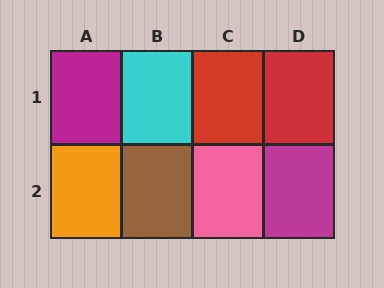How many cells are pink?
1 cell is pink.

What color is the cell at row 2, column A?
Orange.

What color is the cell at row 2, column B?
Brown.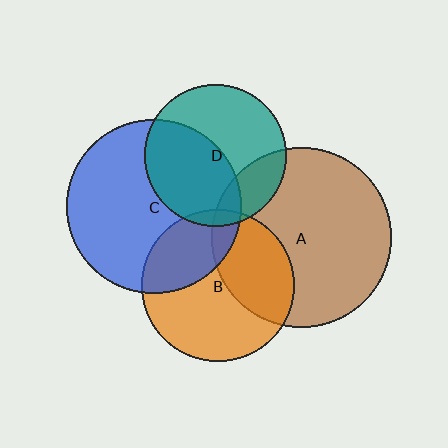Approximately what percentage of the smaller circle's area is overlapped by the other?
Approximately 45%.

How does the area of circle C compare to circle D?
Approximately 1.5 times.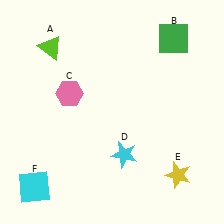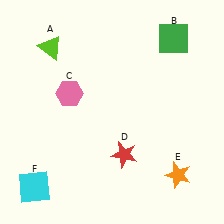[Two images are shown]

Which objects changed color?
D changed from cyan to red. E changed from yellow to orange.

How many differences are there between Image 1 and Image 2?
There are 2 differences between the two images.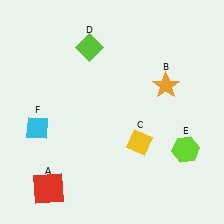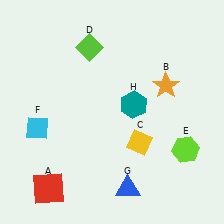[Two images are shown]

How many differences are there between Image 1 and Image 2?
There are 2 differences between the two images.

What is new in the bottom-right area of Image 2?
A blue triangle (G) was added in the bottom-right area of Image 2.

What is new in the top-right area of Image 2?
A teal hexagon (H) was added in the top-right area of Image 2.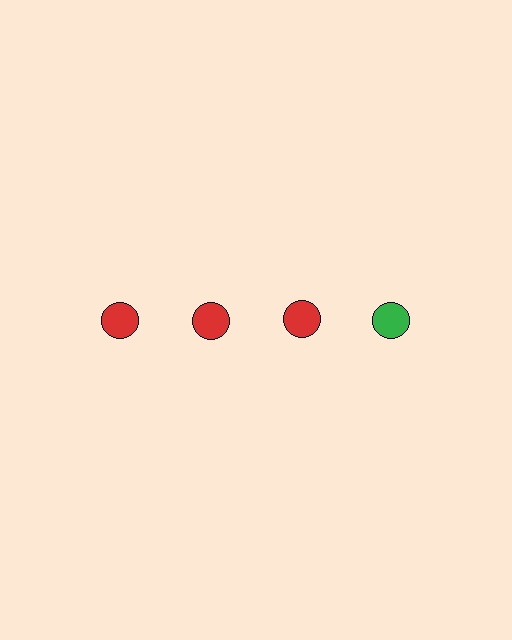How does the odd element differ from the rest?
It has a different color: green instead of red.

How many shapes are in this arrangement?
There are 4 shapes arranged in a grid pattern.